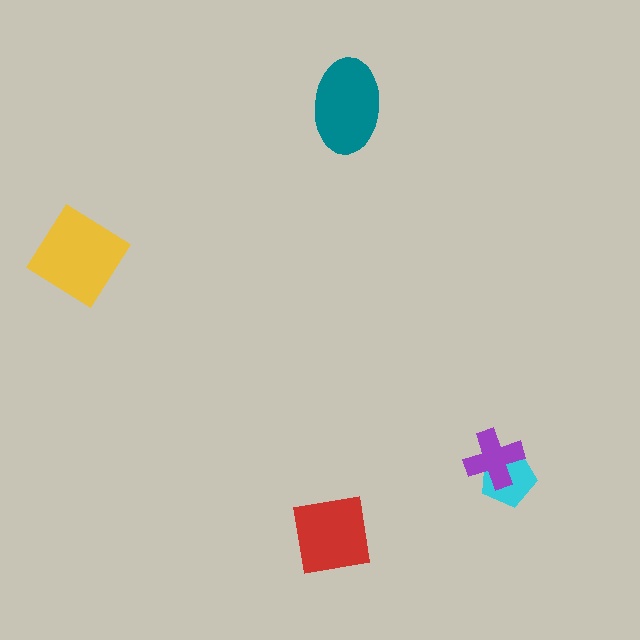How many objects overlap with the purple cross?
1 object overlaps with the purple cross.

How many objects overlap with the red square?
0 objects overlap with the red square.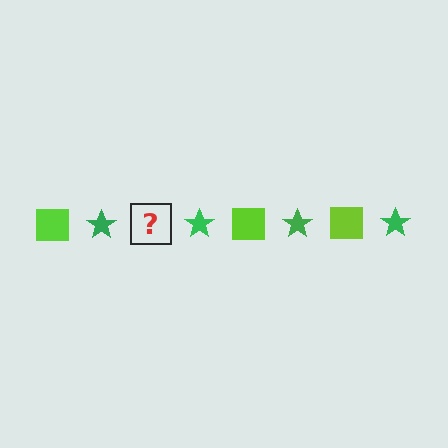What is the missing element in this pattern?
The missing element is a lime square.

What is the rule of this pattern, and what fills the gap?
The rule is that the pattern alternates between lime square and green star. The gap should be filled with a lime square.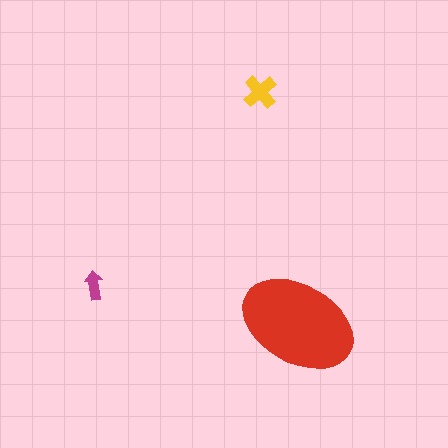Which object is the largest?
The red ellipse.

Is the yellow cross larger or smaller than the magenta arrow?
Larger.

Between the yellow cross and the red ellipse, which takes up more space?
The red ellipse.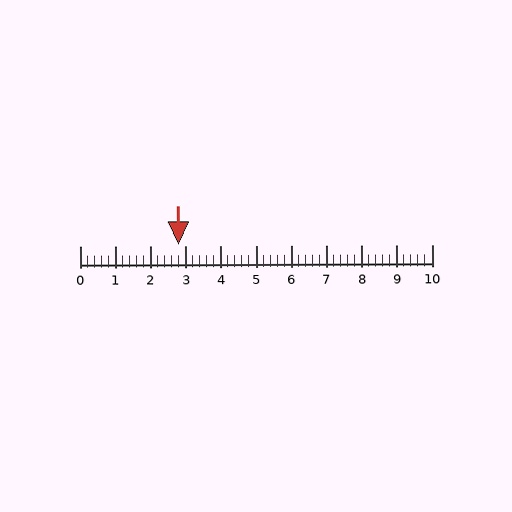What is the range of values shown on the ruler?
The ruler shows values from 0 to 10.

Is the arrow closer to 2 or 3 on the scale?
The arrow is closer to 3.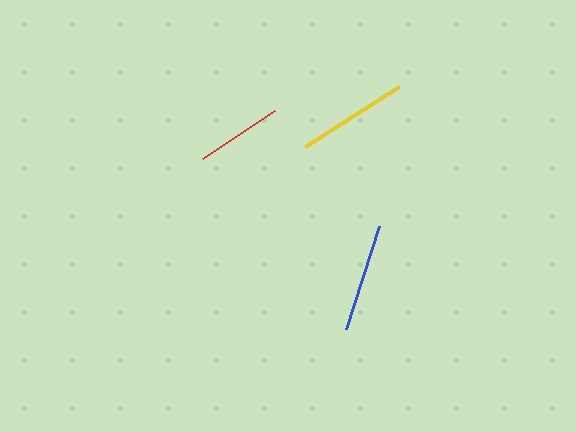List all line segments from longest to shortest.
From longest to shortest: yellow, blue, red.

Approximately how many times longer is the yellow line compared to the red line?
The yellow line is approximately 1.3 times the length of the red line.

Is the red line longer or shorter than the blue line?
The blue line is longer than the red line.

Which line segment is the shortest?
The red line is the shortest at approximately 87 pixels.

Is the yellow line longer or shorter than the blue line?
The yellow line is longer than the blue line.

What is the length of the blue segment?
The blue segment is approximately 109 pixels long.